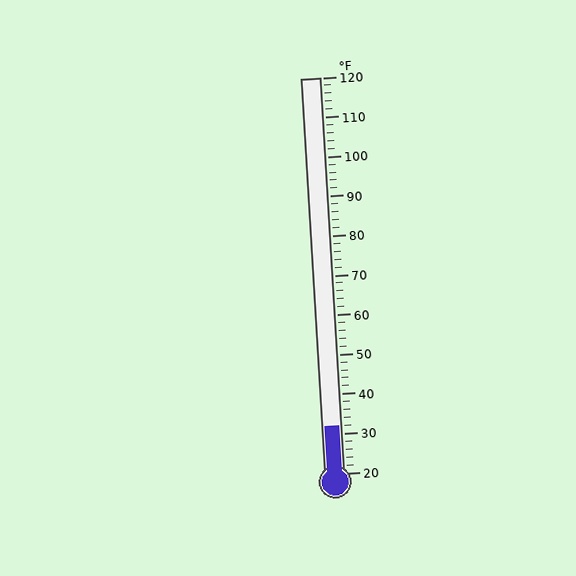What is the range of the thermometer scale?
The thermometer scale ranges from 20°F to 120°F.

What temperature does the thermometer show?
The thermometer shows approximately 32°F.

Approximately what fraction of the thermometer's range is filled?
The thermometer is filled to approximately 10% of its range.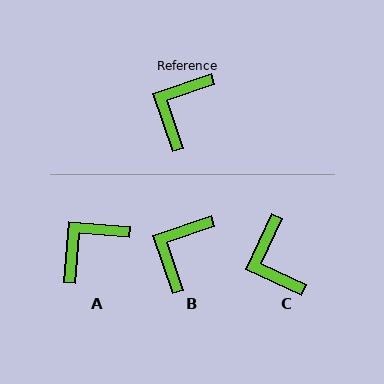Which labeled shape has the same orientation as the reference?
B.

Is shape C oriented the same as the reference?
No, it is off by about 46 degrees.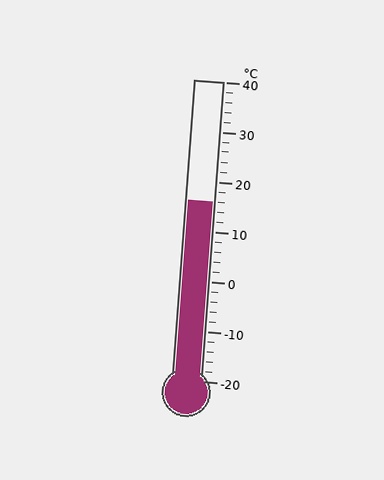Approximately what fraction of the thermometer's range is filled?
The thermometer is filled to approximately 60% of its range.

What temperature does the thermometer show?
The thermometer shows approximately 16°C.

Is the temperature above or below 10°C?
The temperature is above 10°C.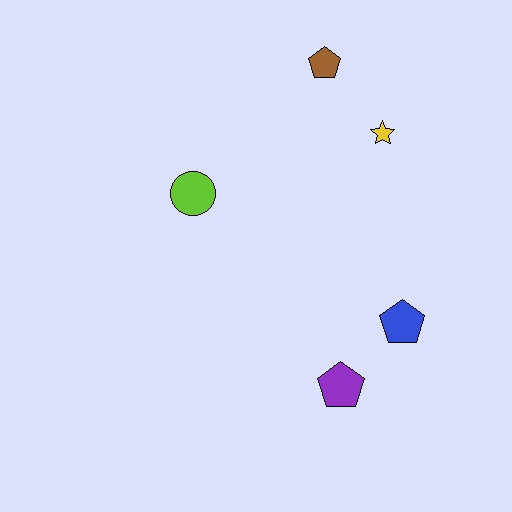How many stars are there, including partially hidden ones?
There is 1 star.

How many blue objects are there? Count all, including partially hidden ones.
There is 1 blue object.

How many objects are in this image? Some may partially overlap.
There are 5 objects.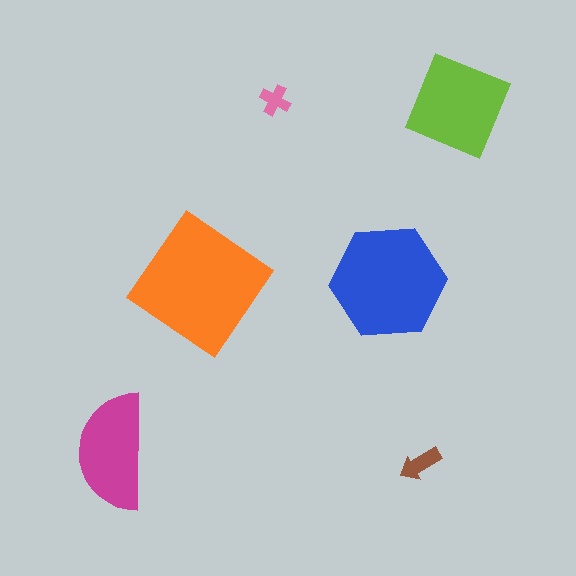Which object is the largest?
The orange diamond.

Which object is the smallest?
The pink cross.